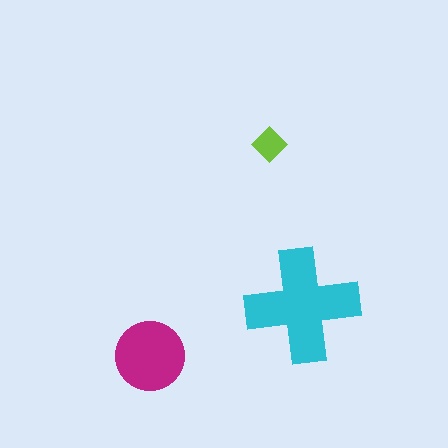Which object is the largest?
The cyan cross.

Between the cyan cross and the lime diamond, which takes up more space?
The cyan cross.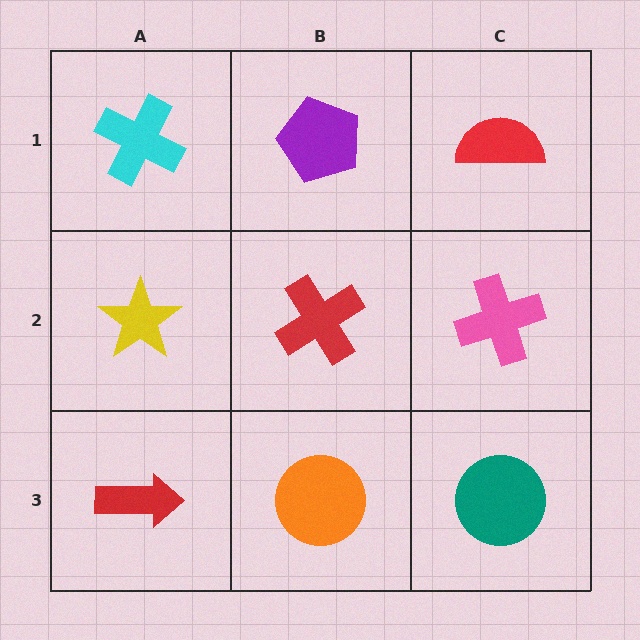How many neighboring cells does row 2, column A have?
3.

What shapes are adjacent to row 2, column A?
A cyan cross (row 1, column A), a red arrow (row 3, column A), a red cross (row 2, column B).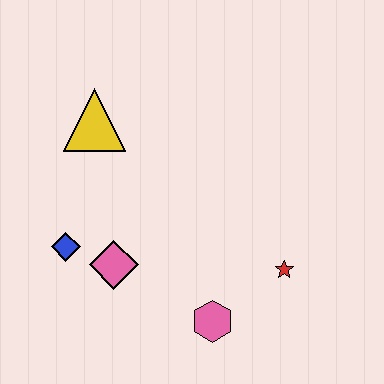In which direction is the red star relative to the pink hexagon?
The red star is to the right of the pink hexagon.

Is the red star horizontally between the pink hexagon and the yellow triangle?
No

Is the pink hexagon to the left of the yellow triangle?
No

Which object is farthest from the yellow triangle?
The red star is farthest from the yellow triangle.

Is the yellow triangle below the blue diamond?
No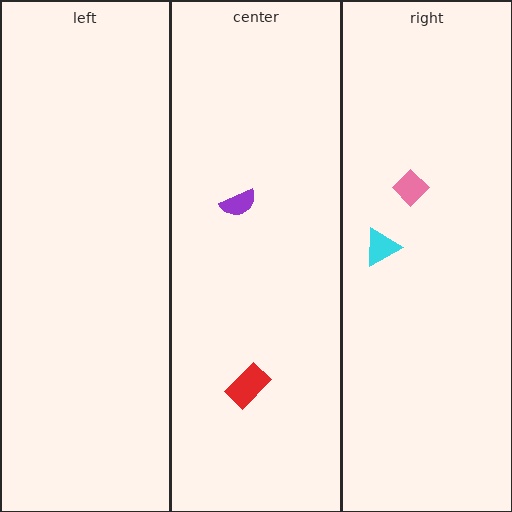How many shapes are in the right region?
2.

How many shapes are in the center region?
2.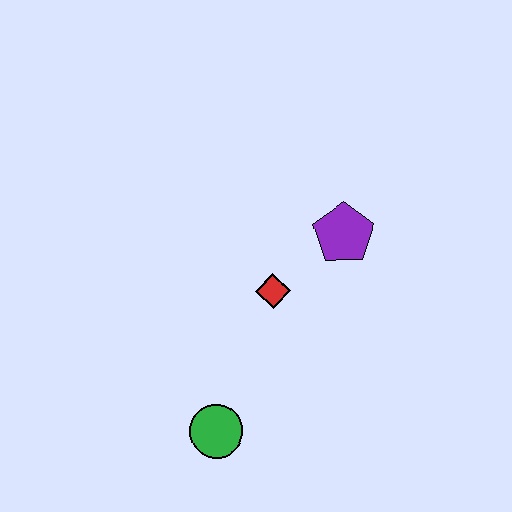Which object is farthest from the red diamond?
The green circle is farthest from the red diamond.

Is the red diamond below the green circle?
No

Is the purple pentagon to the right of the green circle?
Yes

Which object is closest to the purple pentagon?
The red diamond is closest to the purple pentagon.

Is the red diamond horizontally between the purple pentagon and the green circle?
Yes